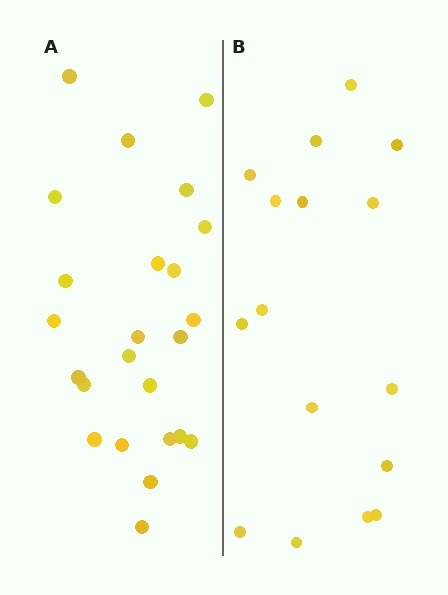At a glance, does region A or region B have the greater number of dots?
Region A (the left region) has more dots.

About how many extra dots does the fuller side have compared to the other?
Region A has roughly 8 or so more dots than region B.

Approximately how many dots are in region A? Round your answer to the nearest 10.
About 20 dots. (The exact count is 24, which rounds to 20.)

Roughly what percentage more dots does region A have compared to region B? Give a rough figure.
About 50% more.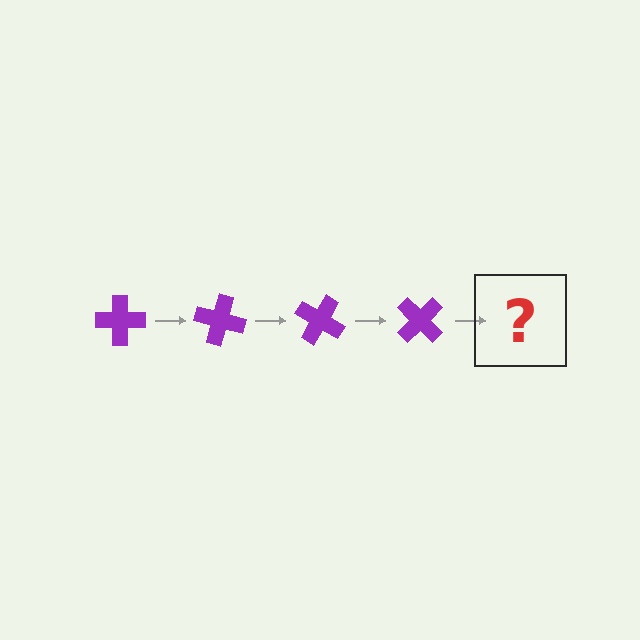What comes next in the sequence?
The next element should be a purple cross rotated 60 degrees.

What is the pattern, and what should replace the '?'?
The pattern is that the cross rotates 15 degrees each step. The '?' should be a purple cross rotated 60 degrees.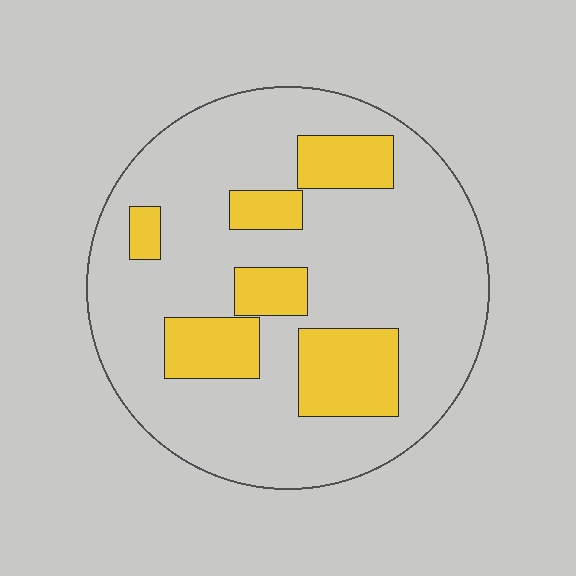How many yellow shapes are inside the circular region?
6.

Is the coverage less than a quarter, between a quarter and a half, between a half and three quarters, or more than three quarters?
Less than a quarter.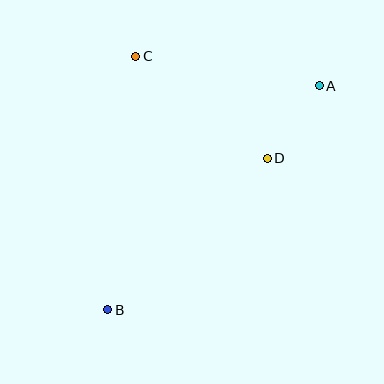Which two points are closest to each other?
Points A and D are closest to each other.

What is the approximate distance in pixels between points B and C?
The distance between B and C is approximately 255 pixels.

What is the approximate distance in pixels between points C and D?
The distance between C and D is approximately 167 pixels.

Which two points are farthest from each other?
Points A and B are farthest from each other.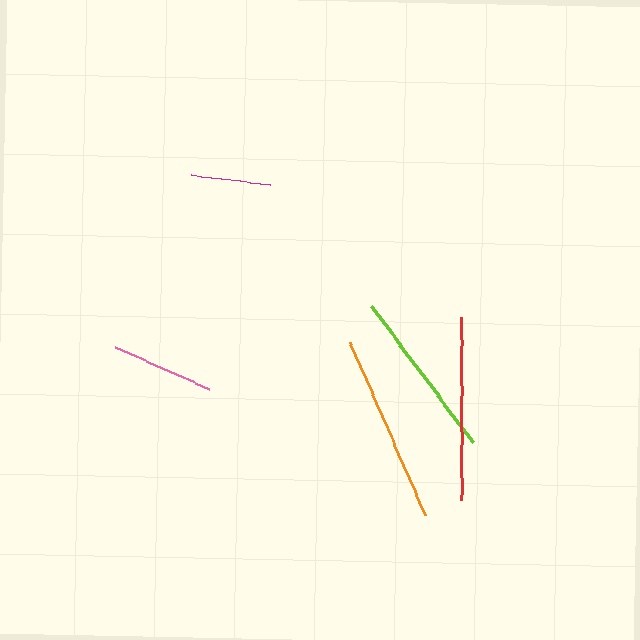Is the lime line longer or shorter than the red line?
The red line is longer than the lime line.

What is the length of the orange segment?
The orange segment is approximately 189 pixels long.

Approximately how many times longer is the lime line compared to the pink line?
The lime line is approximately 1.7 times the length of the pink line.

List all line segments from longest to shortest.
From longest to shortest: orange, red, lime, pink, magenta.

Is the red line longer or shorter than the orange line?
The orange line is longer than the red line.